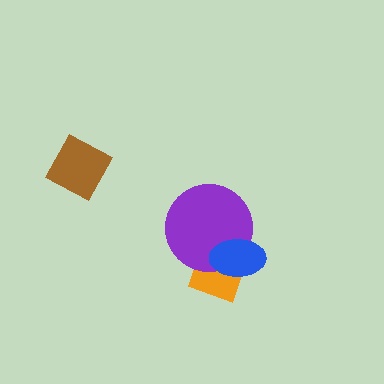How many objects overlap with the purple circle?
2 objects overlap with the purple circle.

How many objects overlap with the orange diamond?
2 objects overlap with the orange diamond.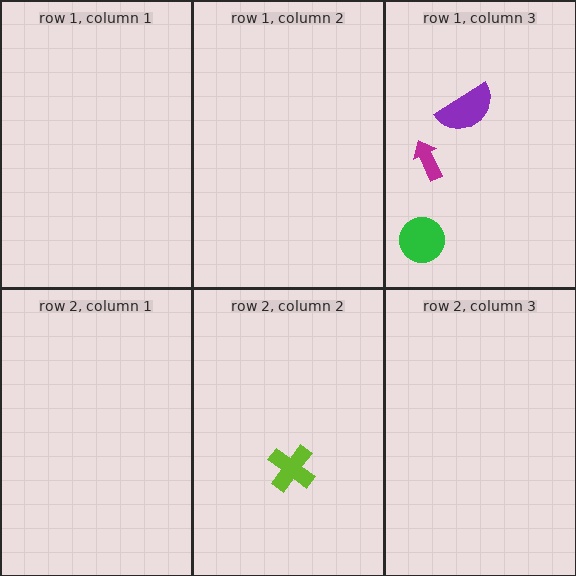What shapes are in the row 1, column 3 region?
The green circle, the purple semicircle, the magenta arrow.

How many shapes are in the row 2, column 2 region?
1.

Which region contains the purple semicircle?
The row 1, column 3 region.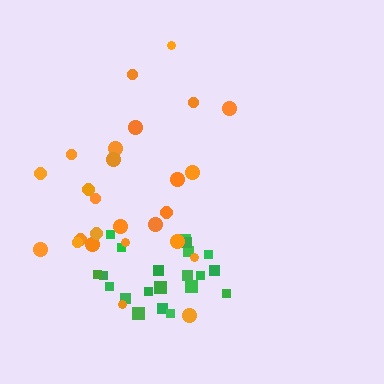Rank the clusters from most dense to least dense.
green, orange.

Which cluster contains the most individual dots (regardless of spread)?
Orange (26).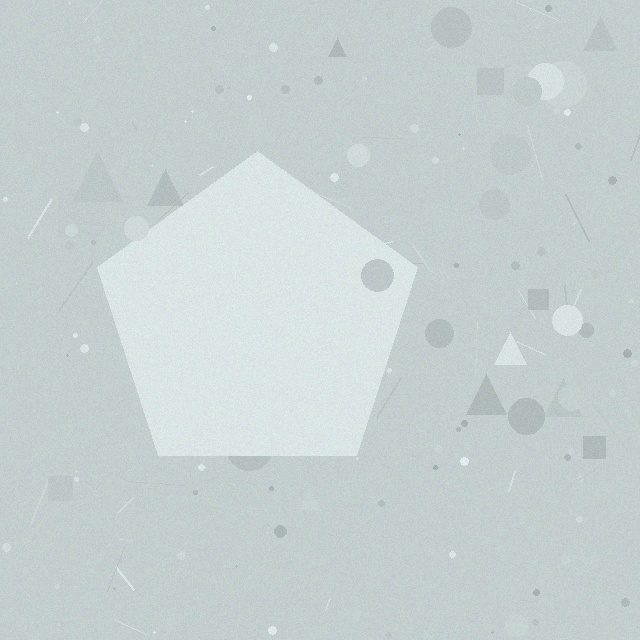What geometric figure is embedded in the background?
A pentagon is embedded in the background.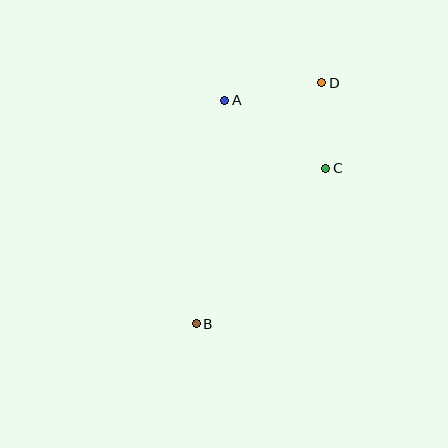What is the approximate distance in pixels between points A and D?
The distance between A and D is approximately 98 pixels.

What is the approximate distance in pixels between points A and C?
The distance between A and C is approximately 122 pixels.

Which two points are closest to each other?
Points C and D are closest to each other.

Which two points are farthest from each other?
Points B and D are farthest from each other.